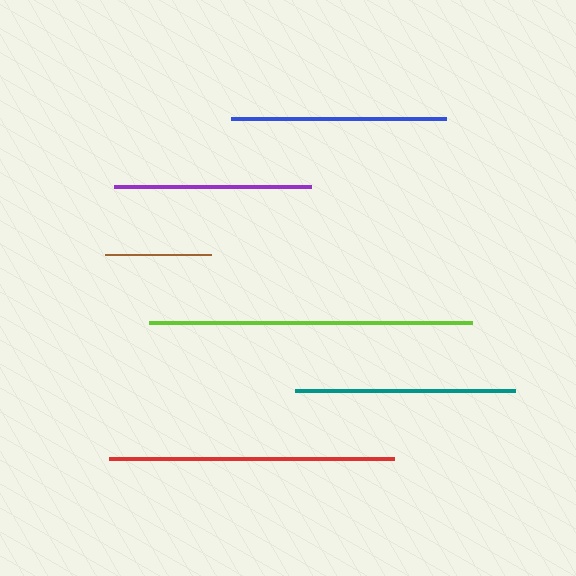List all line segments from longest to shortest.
From longest to shortest: lime, red, teal, blue, purple, brown.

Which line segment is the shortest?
The brown line is the shortest at approximately 107 pixels.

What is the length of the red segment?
The red segment is approximately 286 pixels long.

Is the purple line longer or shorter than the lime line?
The lime line is longer than the purple line.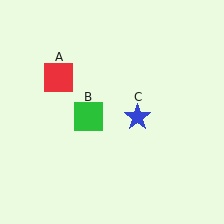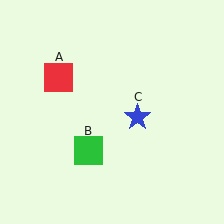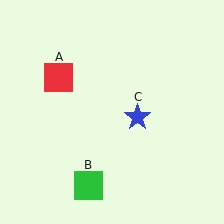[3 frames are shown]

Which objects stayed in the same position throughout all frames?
Red square (object A) and blue star (object C) remained stationary.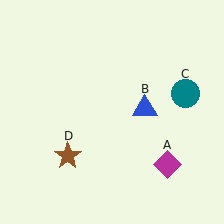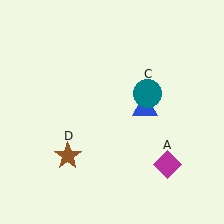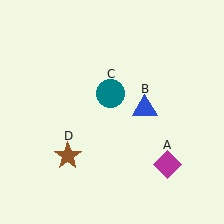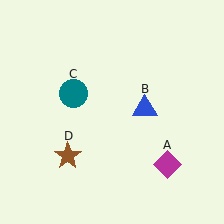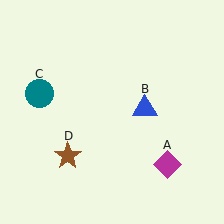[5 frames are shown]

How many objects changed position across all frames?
1 object changed position: teal circle (object C).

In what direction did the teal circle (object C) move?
The teal circle (object C) moved left.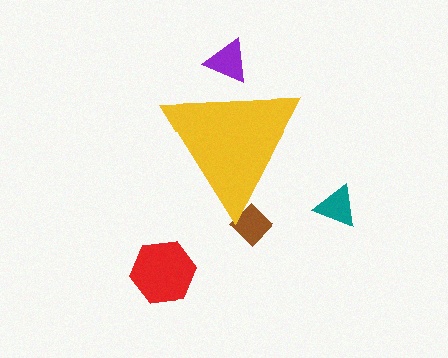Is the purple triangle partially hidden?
Yes, the purple triangle is partially hidden behind the yellow triangle.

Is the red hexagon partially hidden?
No, the red hexagon is fully visible.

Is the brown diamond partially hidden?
Yes, the brown diamond is partially hidden behind the yellow triangle.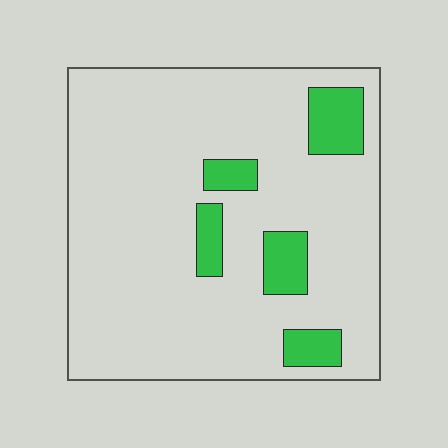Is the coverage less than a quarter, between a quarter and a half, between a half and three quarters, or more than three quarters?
Less than a quarter.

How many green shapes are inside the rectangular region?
5.